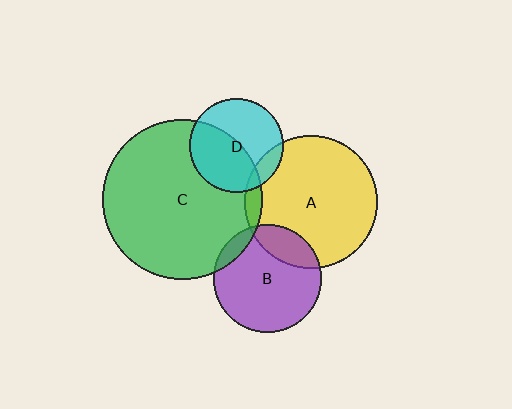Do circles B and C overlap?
Yes.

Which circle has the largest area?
Circle C (green).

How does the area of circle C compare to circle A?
Approximately 1.5 times.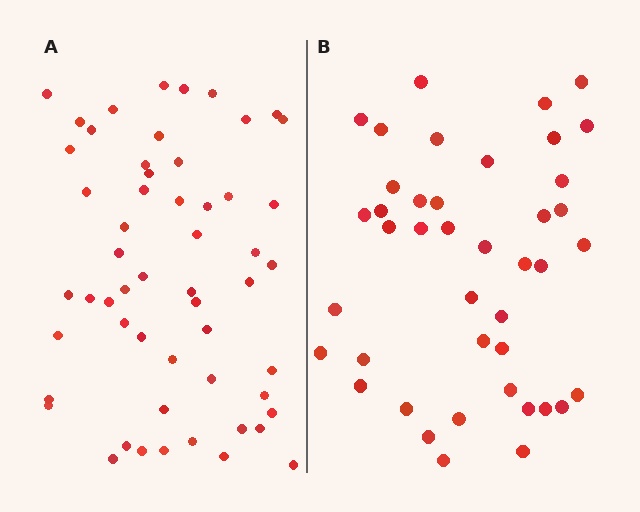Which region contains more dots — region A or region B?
Region A (the left region) has more dots.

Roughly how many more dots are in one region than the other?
Region A has approximately 15 more dots than region B.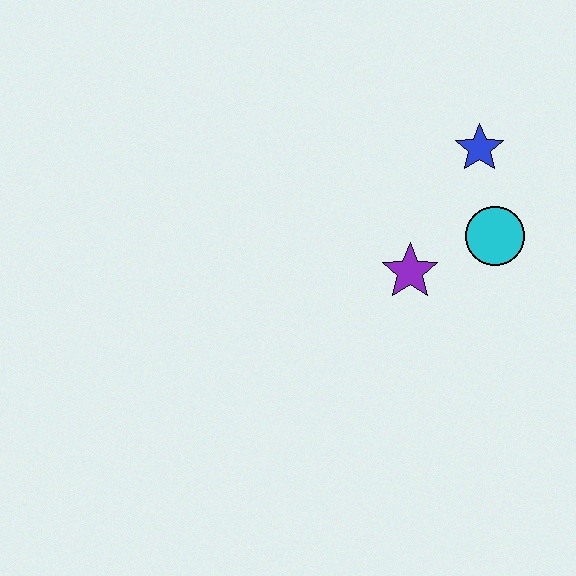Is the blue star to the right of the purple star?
Yes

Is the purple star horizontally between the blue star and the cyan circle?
No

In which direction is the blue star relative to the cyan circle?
The blue star is above the cyan circle.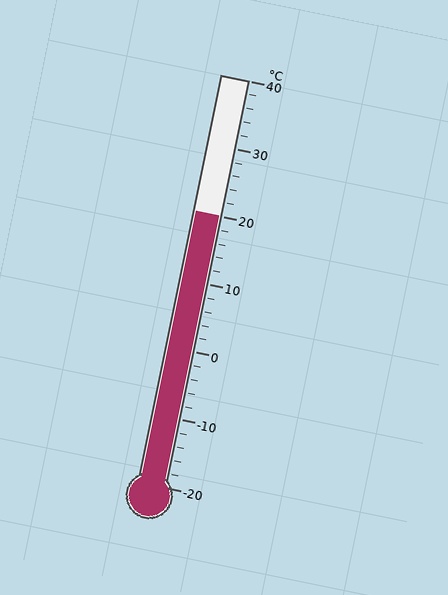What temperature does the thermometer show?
The thermometer shows approximately 20°C.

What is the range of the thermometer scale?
The thermometer scale ranges from -20°C to 40°C.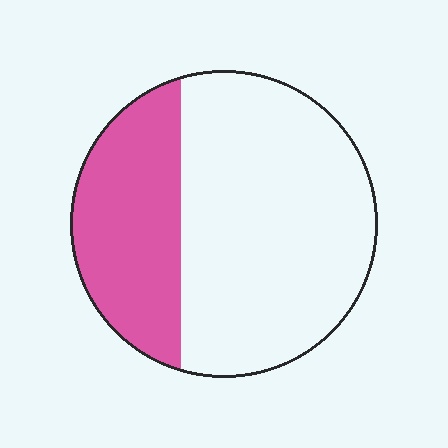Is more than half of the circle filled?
No.